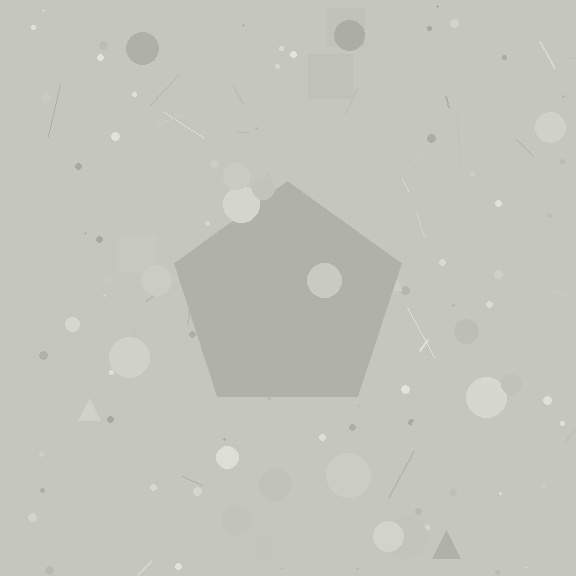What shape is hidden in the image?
A pentagon is hidden in the image.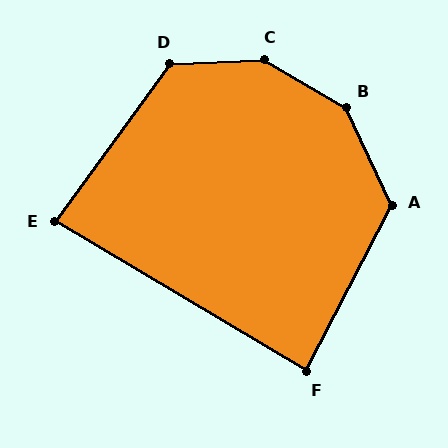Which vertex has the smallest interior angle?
E, at approximately 85 degrees.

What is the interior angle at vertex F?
Approximately 86 degrees (approximately right).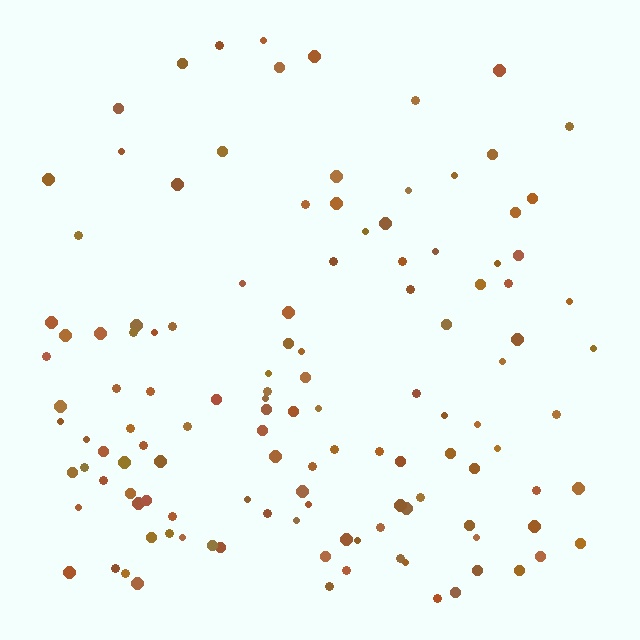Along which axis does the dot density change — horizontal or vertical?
Vertical.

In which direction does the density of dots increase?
From top to bottom, with the bottom side densest.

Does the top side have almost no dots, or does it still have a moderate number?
Still a moderate number, just noticeably fewer than the bottom.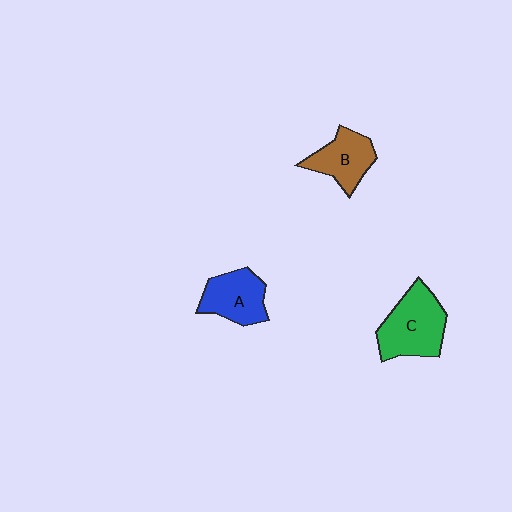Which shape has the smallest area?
Shape B (brown).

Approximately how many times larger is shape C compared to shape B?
Approximately 1.4 times.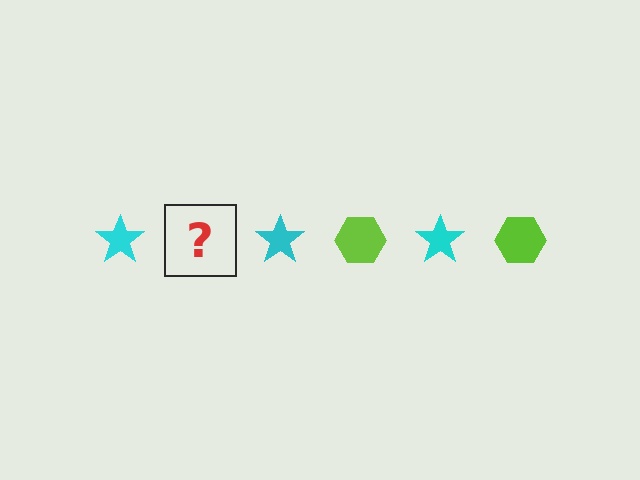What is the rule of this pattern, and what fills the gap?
The rule is that the pattern alternates between cyan star and lime hexagon. The gap should be filled with a lime hexagon.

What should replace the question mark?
The question mark should be replaced with a lime hexagon.